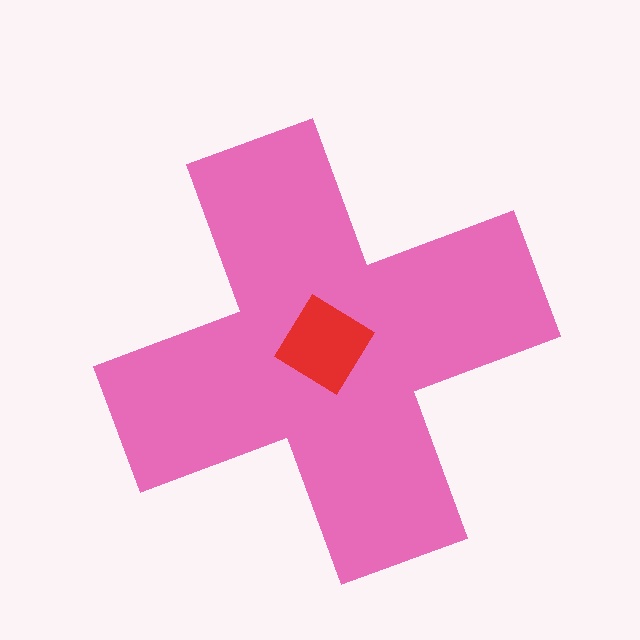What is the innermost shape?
The red diamond.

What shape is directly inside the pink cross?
The red diamond.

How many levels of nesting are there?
2.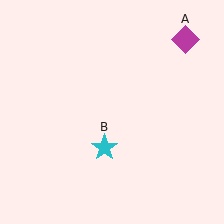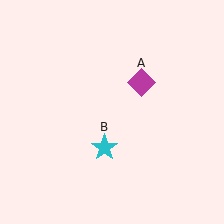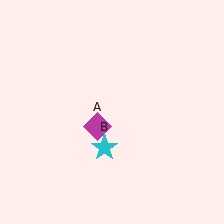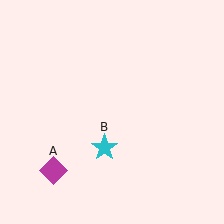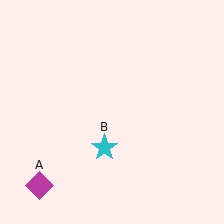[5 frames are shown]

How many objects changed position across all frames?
1 object changed position: magenta diamond (object A).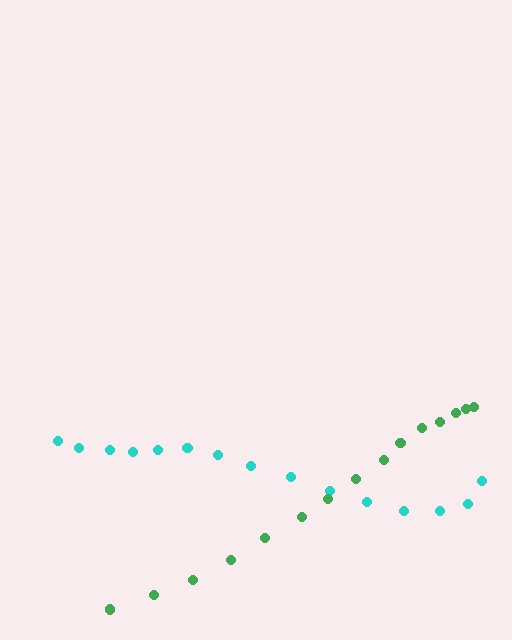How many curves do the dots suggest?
There are 2 distinct paths.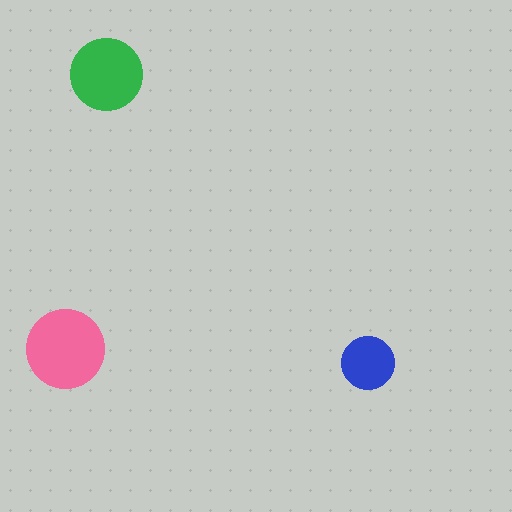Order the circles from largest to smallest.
the pink one, the green one, the blue one.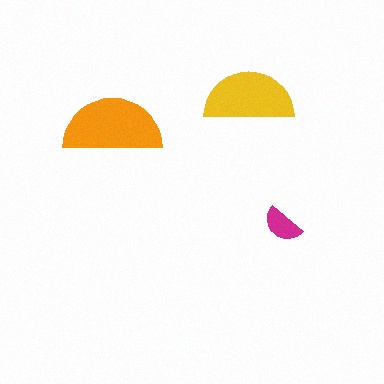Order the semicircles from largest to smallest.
the orange one, the yellow one, the magenta one.